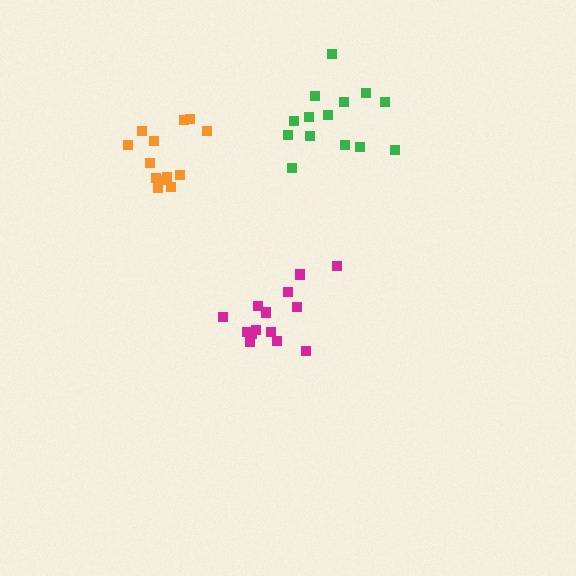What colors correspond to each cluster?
The clusters are colored: orange, green, magenta.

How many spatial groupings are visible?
There are 3 spatial groupings.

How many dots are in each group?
Group 1: 13 dots, Group 2: 14 dots, Group 3: 14 dots (41 total).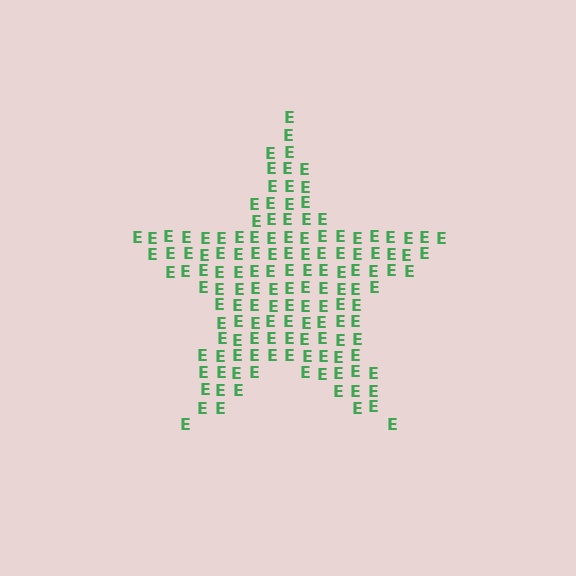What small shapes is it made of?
It is made of small letter E's.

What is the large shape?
The large shape is a star.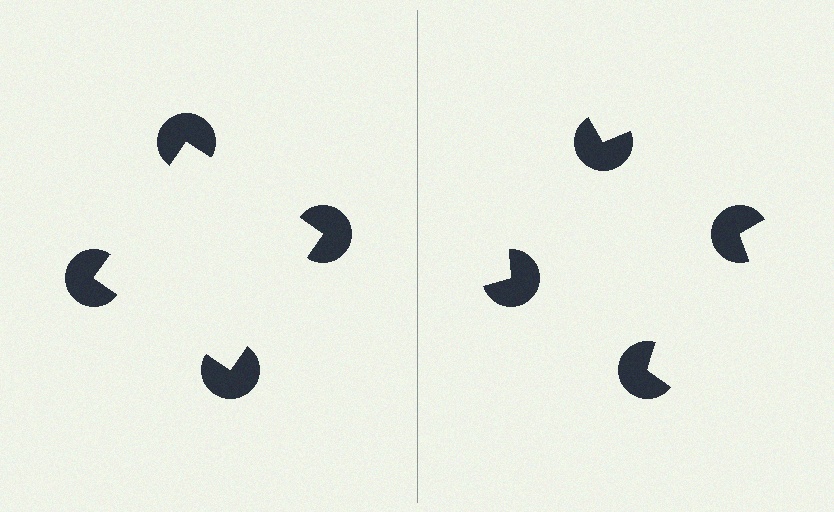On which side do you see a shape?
An illusory square appears on the left side. On the right side the wedge cuts are rotated, so no coherent shape forms.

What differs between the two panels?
The pac-man discs are positioned identically on both sides; only the wedge orientations differ. On the left they align to a square; on the right they are misaligned.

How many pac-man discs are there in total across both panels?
8 — 4 on each side.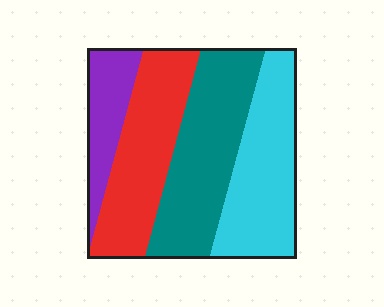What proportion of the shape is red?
Red covers about 25% of the shape.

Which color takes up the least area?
Purple, at roughly 15%.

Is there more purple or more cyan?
Cyan.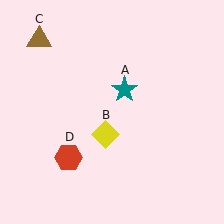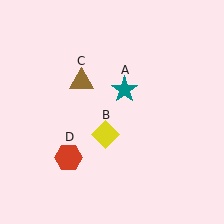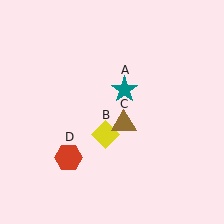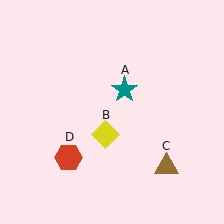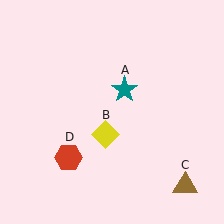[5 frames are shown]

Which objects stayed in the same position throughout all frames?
Teal star (object A) and yellow diamond (object B) and red hexagon (object D) remained stationary.